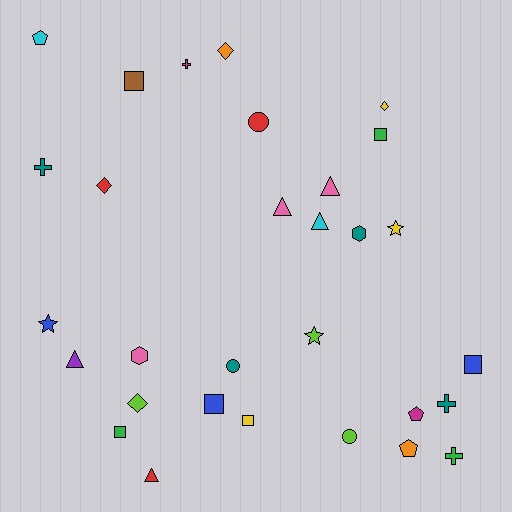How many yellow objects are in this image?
There are 3 yellow objects.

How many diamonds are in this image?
There are 4 diamonds.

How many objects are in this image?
There are 30 objects.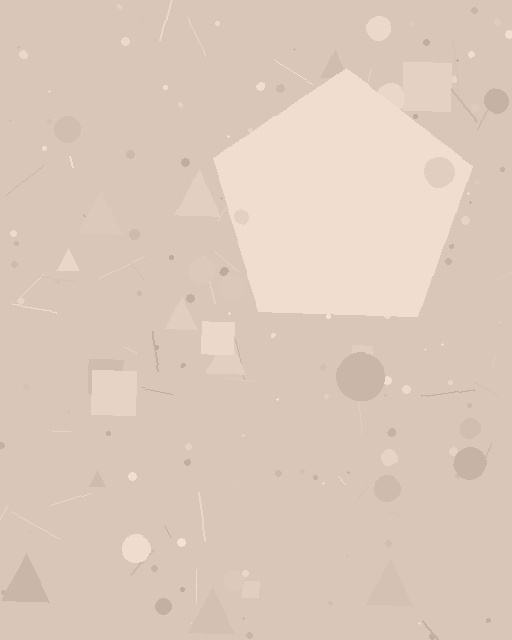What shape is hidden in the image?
A pentagon is hidden in the image.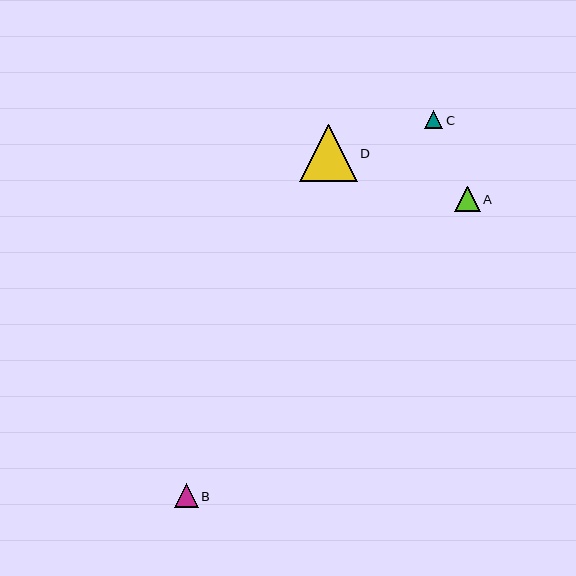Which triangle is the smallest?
Triangle C is the smallest with a size of approximately 18 pixels.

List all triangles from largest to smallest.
From largest to smallest: D, A, B, C.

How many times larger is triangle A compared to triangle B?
Triangle A is approximately 1.1 times the size of triangle B.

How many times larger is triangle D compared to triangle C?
Triangle D is approximately 3.1 times the size of triangle C.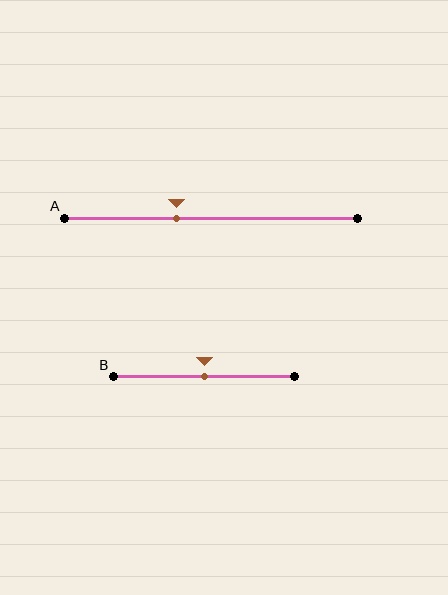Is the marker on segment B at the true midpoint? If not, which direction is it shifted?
Yes, the marker on segment B is at the true midpoint.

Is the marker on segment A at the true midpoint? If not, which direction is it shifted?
No, the marker on segment A is shifted to the left by about 12% of the segment length.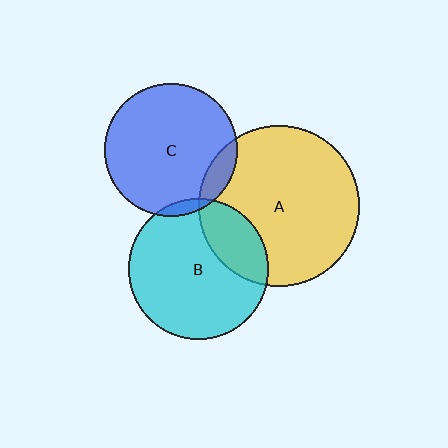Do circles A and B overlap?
Yes.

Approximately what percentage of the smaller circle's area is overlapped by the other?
Approximately 25%.